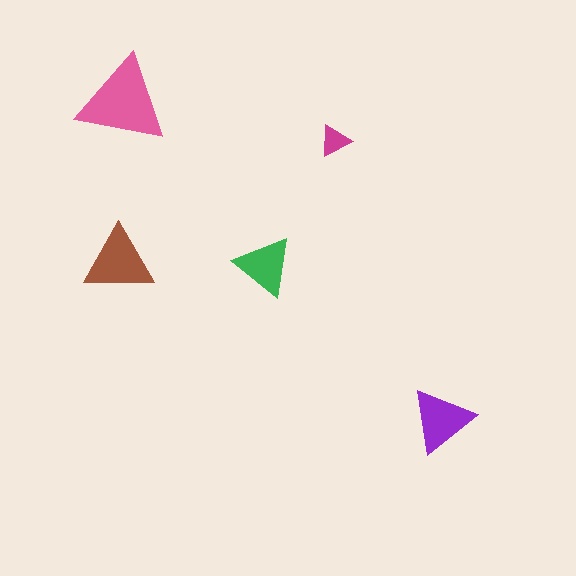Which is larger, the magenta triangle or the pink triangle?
The pink one.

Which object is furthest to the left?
The brown triangle is leftmost.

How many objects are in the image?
There are 5 objects in the image.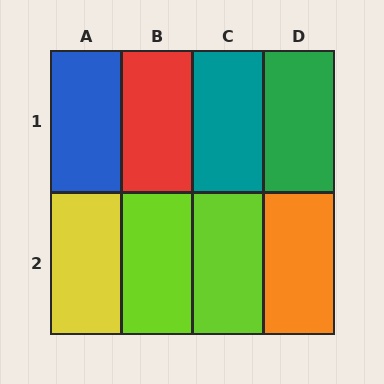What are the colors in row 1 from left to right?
Blue, red, teal, green.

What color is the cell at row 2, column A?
Yellow.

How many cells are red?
1 cell is red.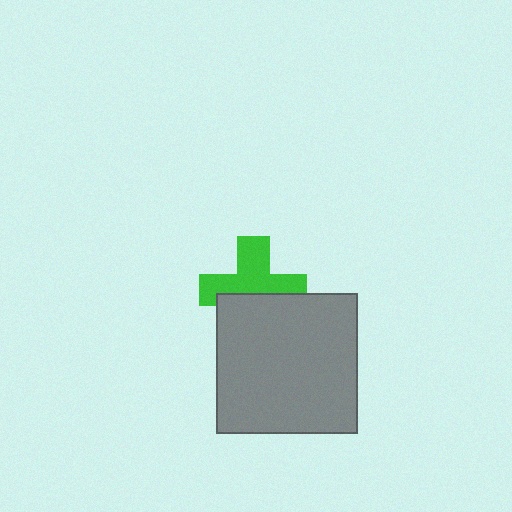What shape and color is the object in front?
The object in front is a gray square.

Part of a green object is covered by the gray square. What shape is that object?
It is a cross.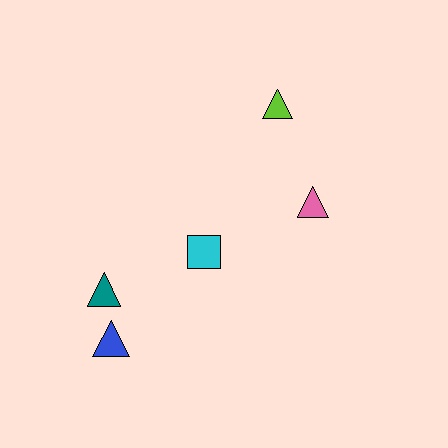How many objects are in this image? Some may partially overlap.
There are 5 objects.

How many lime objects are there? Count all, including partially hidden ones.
There is 1 lime object.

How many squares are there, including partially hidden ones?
There is 1 square.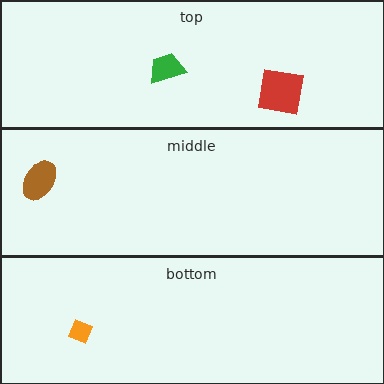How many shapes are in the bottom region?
1.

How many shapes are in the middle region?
1.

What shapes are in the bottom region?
The orange diamond.